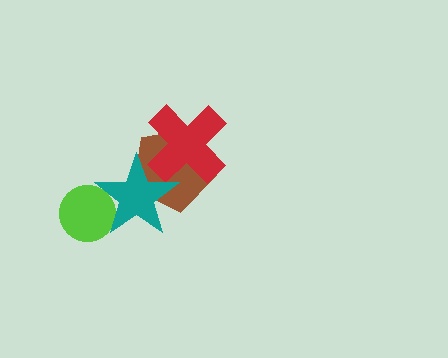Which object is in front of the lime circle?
The teal star is in front of the lime circle.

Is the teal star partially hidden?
No, no other shape covers it.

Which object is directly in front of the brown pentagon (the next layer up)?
The red cross is directly in front of the brown pentagon.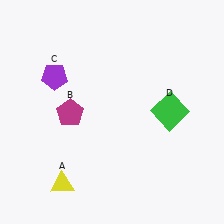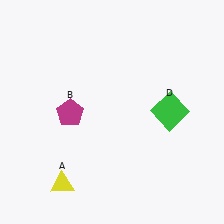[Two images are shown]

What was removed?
The purple pentagon (C) was removed in Image 2.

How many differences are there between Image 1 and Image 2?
There is 1 difference between the two images.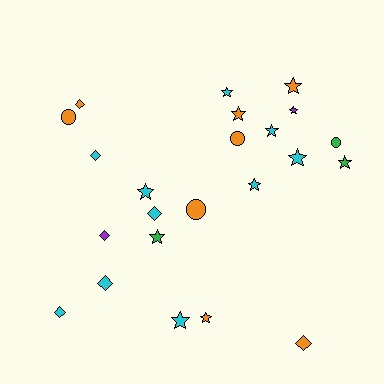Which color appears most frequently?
Cyan, with 10 objects.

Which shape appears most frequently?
Star, with 12 objects.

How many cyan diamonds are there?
There are 4 cyan diamonds.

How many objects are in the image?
There are 23 objects.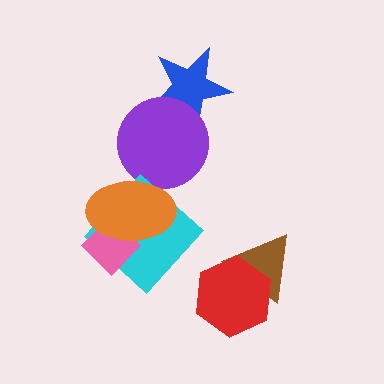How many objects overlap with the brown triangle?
1 object overlaps with the brown triangle.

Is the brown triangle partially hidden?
Yes, it is partially covered by another shape.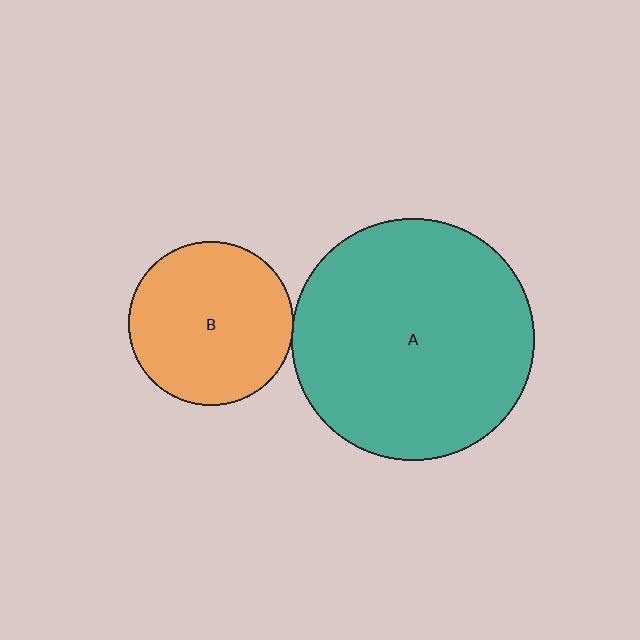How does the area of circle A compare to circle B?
Approximately 2.2 times.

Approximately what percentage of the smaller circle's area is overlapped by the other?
Approximately 5%.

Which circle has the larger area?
Circle A (teal).